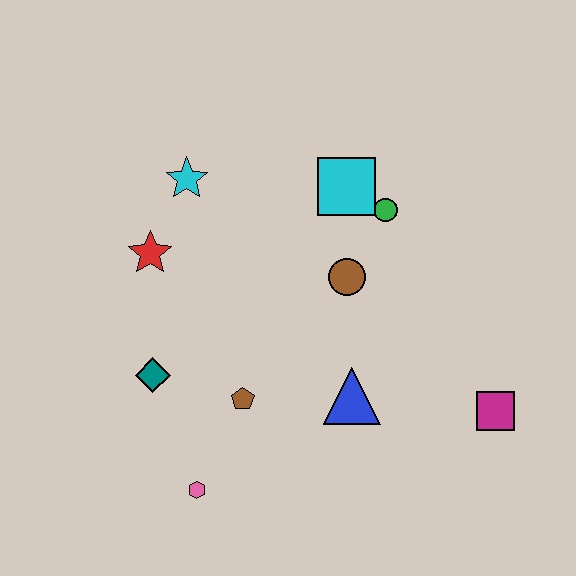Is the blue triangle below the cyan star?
Yes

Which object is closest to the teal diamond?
The brown pentagon is closest to the teal diamond.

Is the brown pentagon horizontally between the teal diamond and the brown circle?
Yes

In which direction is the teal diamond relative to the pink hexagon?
The teal diamond is above the pink hexagon.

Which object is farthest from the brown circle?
The pink hexagon is farthest from the brown circle.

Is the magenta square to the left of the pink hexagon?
No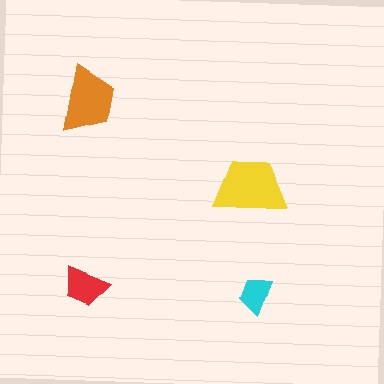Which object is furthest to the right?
The cyan trapezoid is rightmost.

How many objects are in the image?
There are 4 objects in the image.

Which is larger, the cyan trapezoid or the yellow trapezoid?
The yellow one.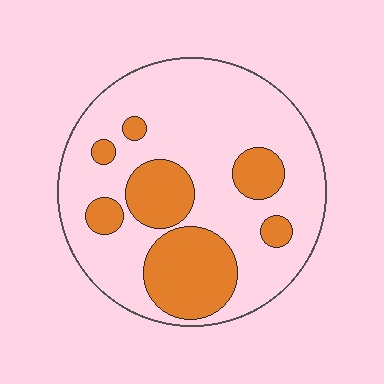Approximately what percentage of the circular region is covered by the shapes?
Approximately 30%.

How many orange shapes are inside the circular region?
7.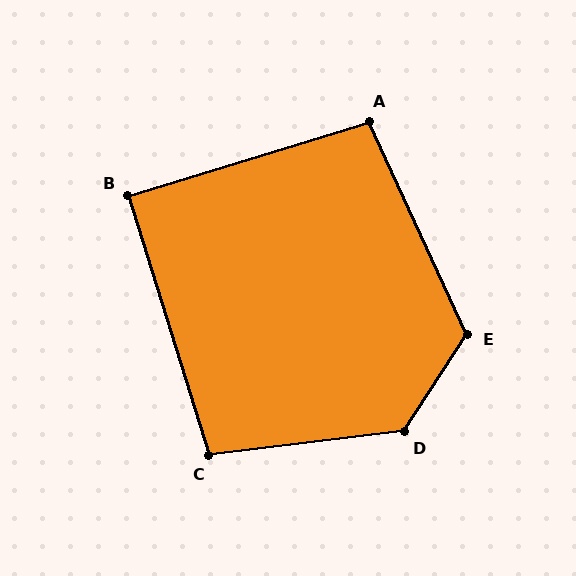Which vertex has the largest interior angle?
D, at approximately 130 degrees.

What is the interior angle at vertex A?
Approximately 98 degrees (obtuse).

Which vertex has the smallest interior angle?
B, at approximately 90 degrees.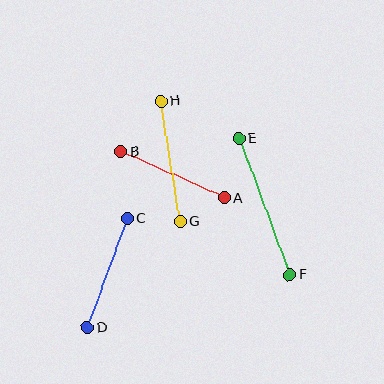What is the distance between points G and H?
The distance is approximately 122 pixels.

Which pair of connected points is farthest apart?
Points E and F are farthest apart.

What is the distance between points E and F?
The distance is approximately 145 pixels.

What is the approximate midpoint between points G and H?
The midpoint is at approximately (170, 161) pixels.